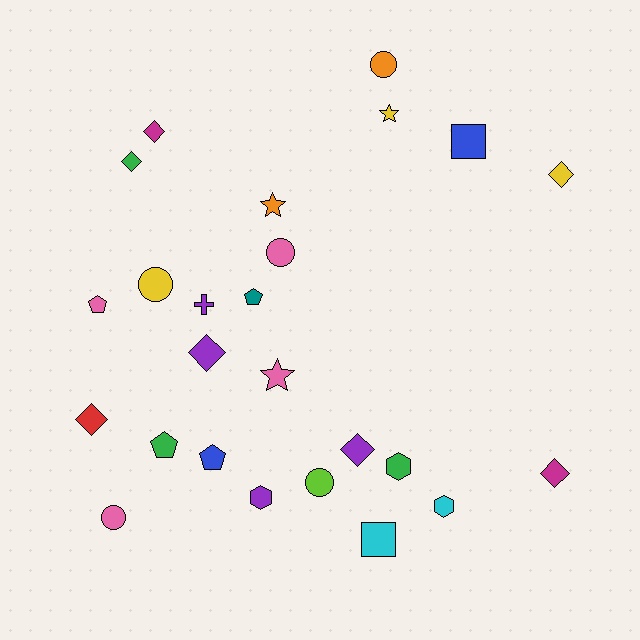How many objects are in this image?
There are 25 objects.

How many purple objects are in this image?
There are 4 purple objects.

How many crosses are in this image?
There is 1 cross.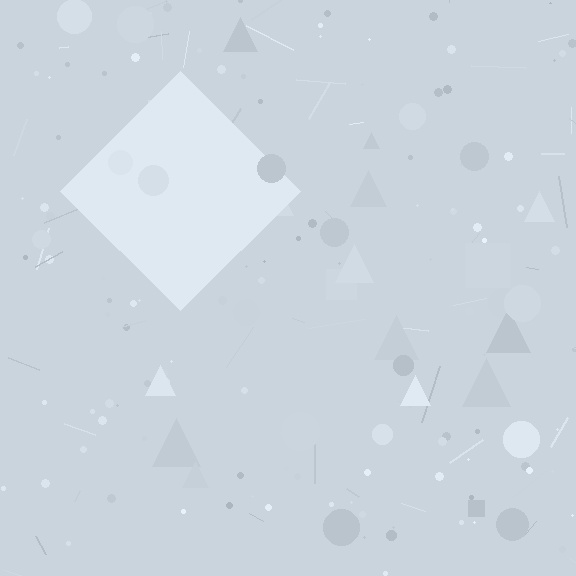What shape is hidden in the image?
A diamond is hidden in the image.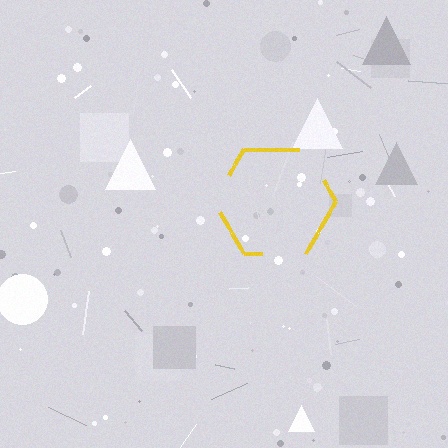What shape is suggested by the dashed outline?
The dashed outline suggests a hexagon.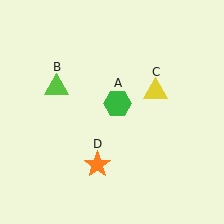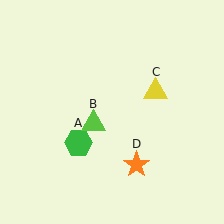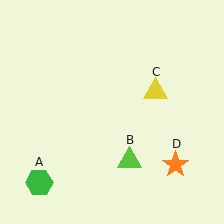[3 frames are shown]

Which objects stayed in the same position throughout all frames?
Yellow triangle (object C) remained stationary.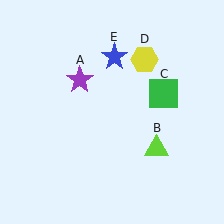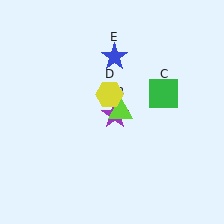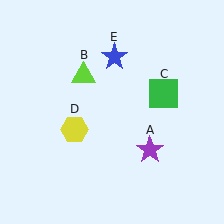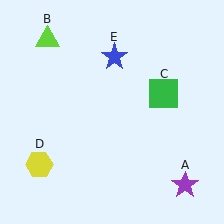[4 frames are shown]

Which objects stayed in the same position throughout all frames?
Green square (object C) and blue star (object E) remained stationary.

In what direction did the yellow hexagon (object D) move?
The yellow hexagon (object D) moved down and to the left.